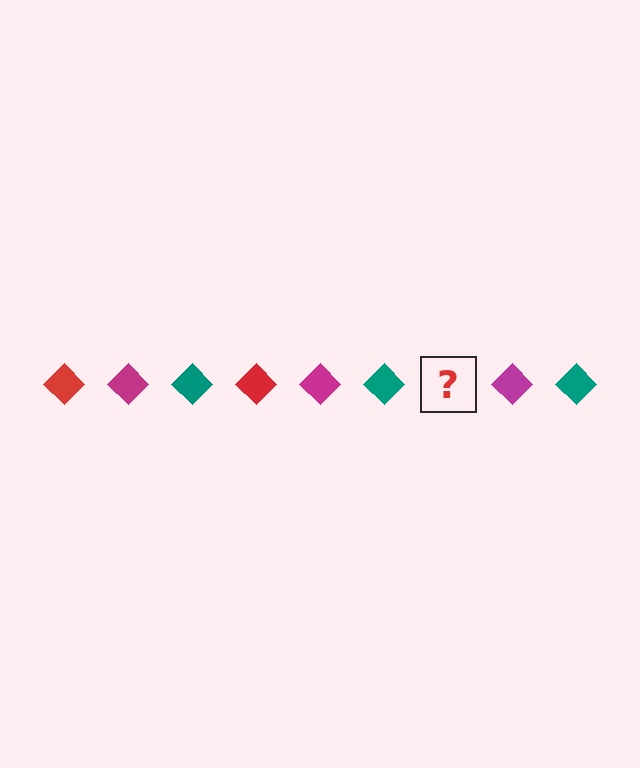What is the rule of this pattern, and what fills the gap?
The rule is that the pattern cycles through red, magenta, teal diamonds. The gap should be filled with a red diamond.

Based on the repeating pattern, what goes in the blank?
The blank should be a red diamond.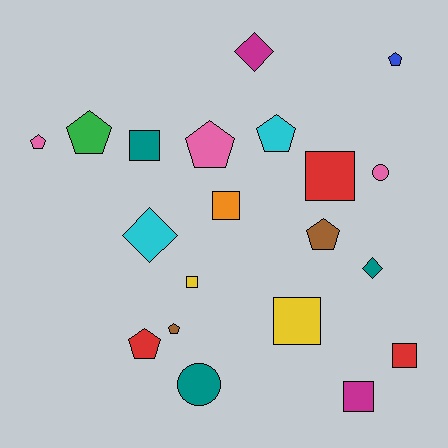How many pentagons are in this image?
There are 8 pentagons.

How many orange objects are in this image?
There is 1 orange object.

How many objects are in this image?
There are 20 objects.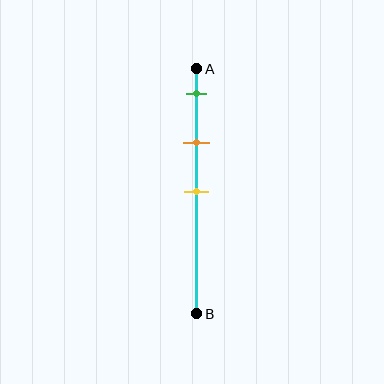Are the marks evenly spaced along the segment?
Yes, the marks are approximately evenly spaced.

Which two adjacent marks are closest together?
The green and orange marks are the closest adjacent pair.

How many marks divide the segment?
There are 3 marks dividing the segment.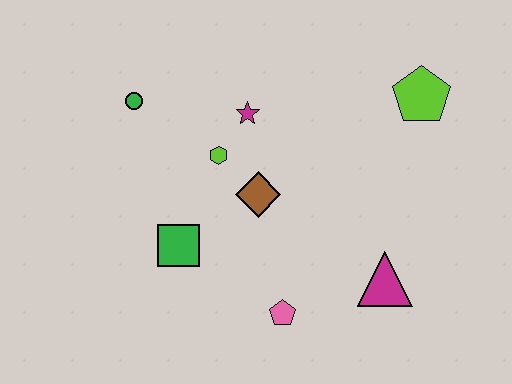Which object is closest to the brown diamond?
The lime hexagon is closest to the brown diamond.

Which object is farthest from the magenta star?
The magenta triangle is farthest from the magenta star.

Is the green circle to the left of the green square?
Yes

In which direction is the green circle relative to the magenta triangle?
The green circle is to the left of the magenta triangle.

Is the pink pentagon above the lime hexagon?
No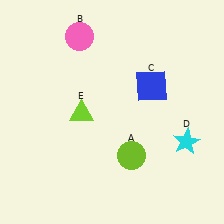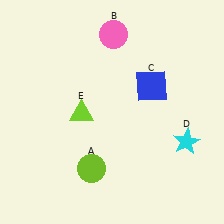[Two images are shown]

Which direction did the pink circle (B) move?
The pink circle (B) moved right.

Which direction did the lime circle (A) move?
The lime circle (A) moved left.